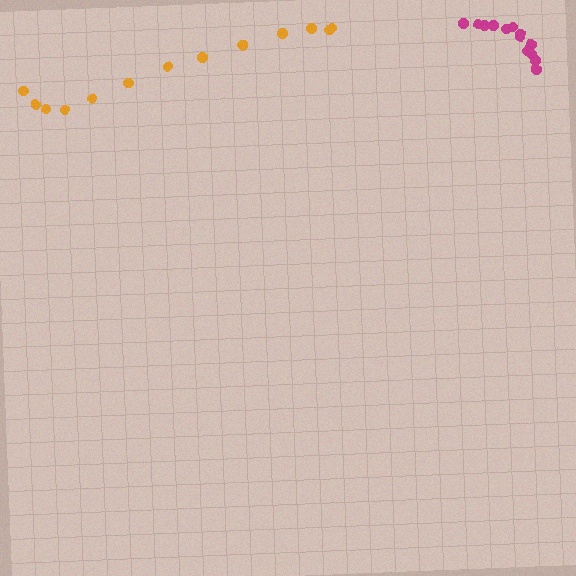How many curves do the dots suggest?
There are 2 distinct paths.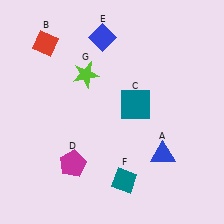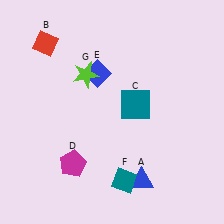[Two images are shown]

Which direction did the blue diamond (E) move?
The blue diamond (E) moved down.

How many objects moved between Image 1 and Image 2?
2 objects moved between the two images.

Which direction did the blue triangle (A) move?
The blue triangle (A) moved down.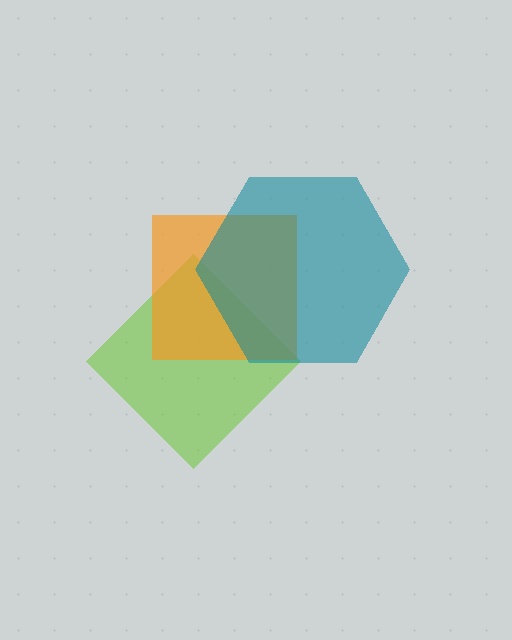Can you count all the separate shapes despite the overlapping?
Yes, there are 3 separate shapes.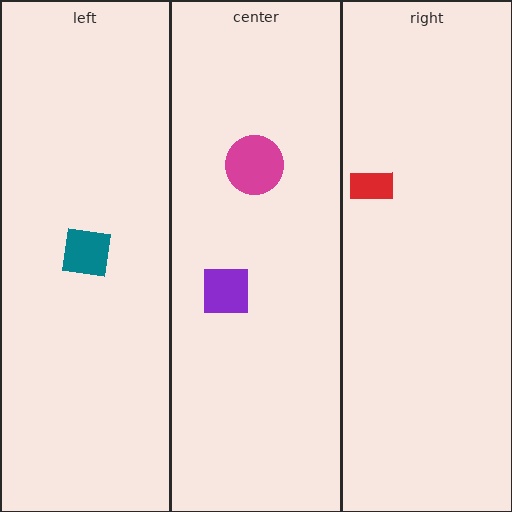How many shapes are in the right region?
1.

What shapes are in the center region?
The magenta circle, the purple square.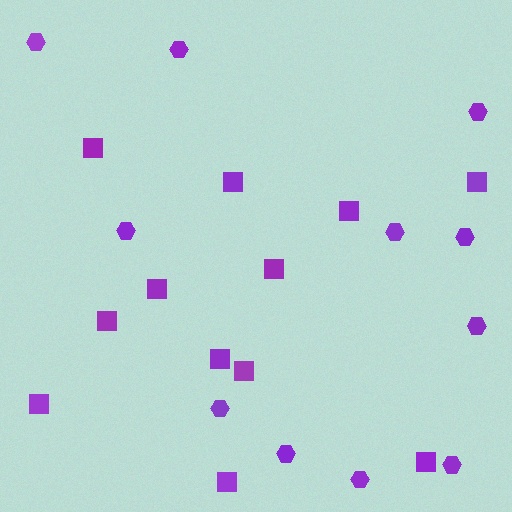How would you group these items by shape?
There are 2 groups: one group of hexagons (11) and one group of squares (12).